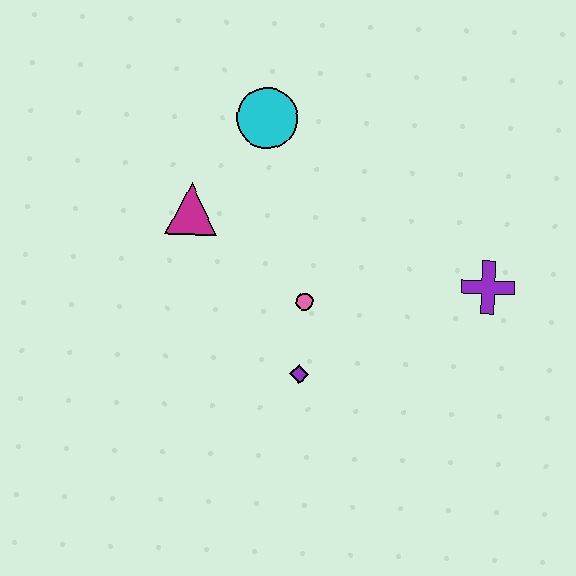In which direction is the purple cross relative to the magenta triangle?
The purple cross is to the right of the magenta triangle.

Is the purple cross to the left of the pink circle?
No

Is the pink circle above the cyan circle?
No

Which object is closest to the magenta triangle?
The cyan circle is closest to the magenta triangle.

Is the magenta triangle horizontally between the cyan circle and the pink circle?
No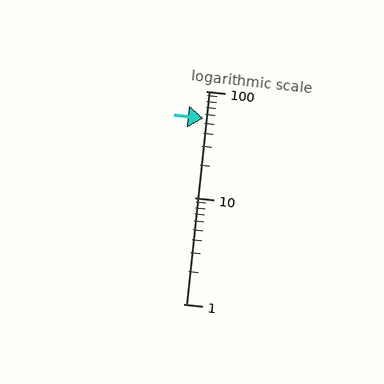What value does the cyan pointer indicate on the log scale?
The pointer indicates approximately 55.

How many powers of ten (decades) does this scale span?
The scale spans 2 decades, from 1 to 100.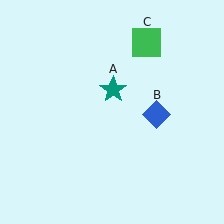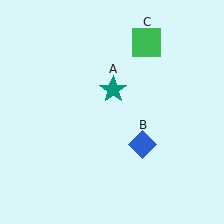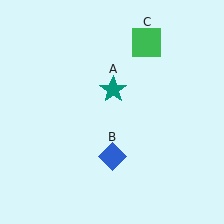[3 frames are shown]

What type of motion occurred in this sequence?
The blue diamond (object B) rotated clockwise around the center of the scene.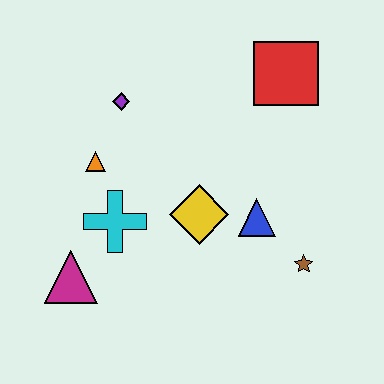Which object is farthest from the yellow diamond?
The red square is farthest from the yellow diamond.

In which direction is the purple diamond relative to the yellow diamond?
The purple diamond is above the yellow diamond.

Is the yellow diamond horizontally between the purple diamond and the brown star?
Yes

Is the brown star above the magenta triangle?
Yes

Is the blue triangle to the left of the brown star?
Yes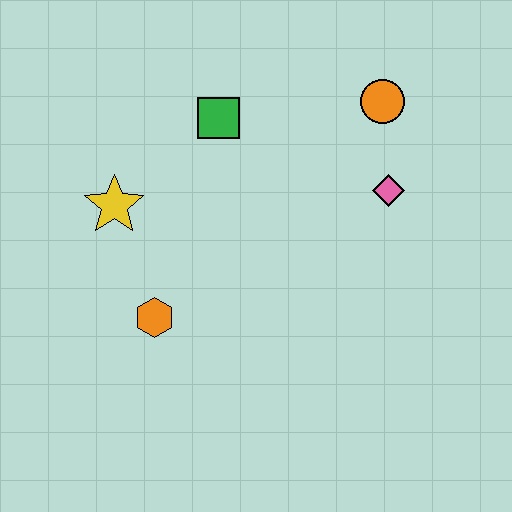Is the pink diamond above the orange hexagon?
Yes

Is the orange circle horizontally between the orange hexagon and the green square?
No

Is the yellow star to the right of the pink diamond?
No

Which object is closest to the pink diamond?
The orange circle is closest to the pink diamond.